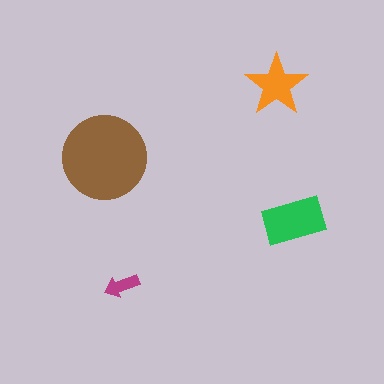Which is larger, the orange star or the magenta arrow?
The orange star.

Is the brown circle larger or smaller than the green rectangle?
Larger.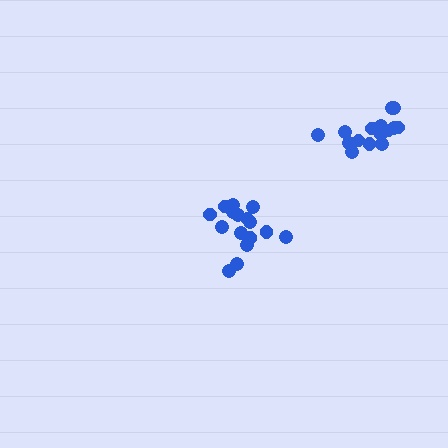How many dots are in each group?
Group 1: 16 dots, Group 2: 15 dots (31 total).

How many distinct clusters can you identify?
There are 2 distinct clusters.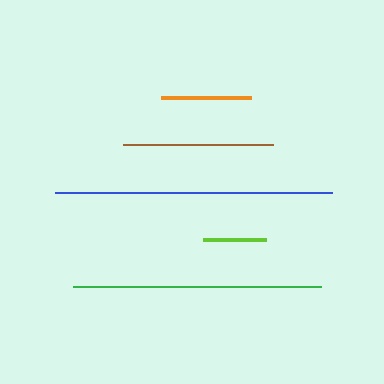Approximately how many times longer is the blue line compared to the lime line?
The blue line is approximately 4.4 times the length of the lime line.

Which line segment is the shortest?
The lime line is the shortest at approximately 63 pixels.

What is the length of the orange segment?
The orange segment is approximately 90 pixels long.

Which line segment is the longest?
The blue line is the longest at approximately 276 pixels.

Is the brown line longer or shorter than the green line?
The green line is longer than the brown line.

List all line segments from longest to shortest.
From longest to shortest: blue, green, brown, orange, lime.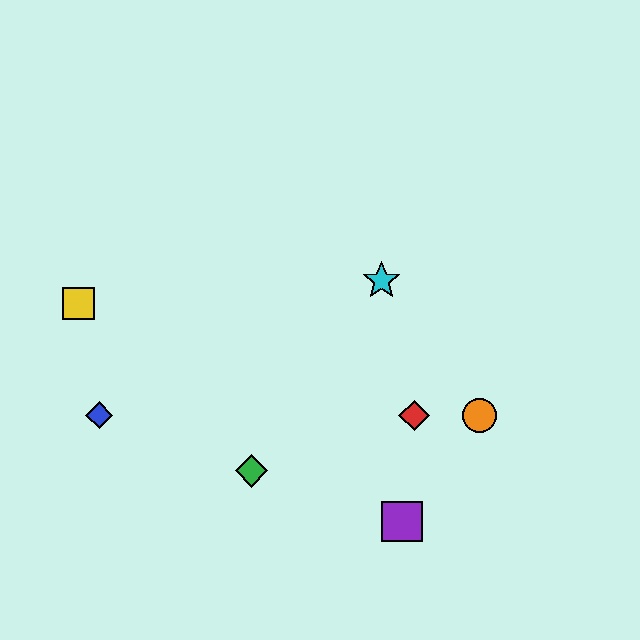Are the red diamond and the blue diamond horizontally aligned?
Yes, both are at y≈415.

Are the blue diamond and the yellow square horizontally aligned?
No, the blue diamond is at y≈415 and the yellow square is at y≈303.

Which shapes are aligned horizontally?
The red diamond, the blue diamond, the orange circle are aligned horizontally.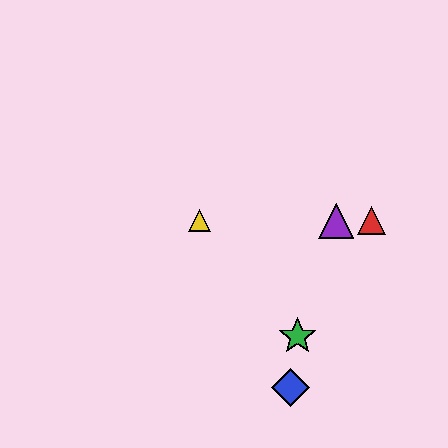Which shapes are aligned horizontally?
The red triangle, the yellow triangle, the purple triangle are aligned horizontally.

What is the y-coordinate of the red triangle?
The red triangle is at y≈221.